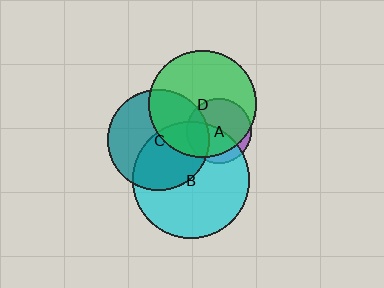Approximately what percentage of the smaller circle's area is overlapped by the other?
Approximately 85%.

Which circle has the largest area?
Circle B (cyan).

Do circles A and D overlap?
Yes.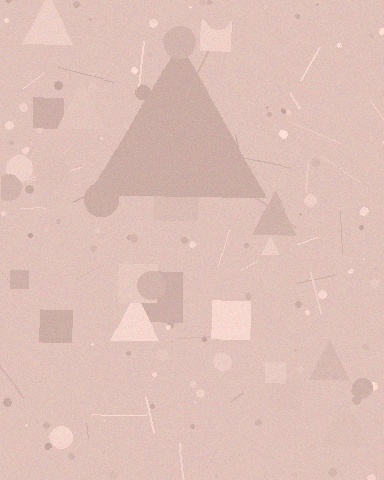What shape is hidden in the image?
A triangle is hidden in the image.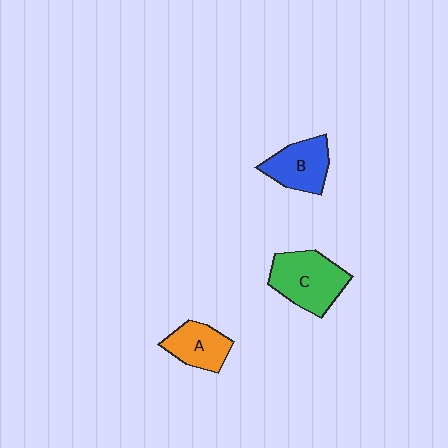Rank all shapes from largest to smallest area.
From largest to smallest: C (green), B (blue), A (orange).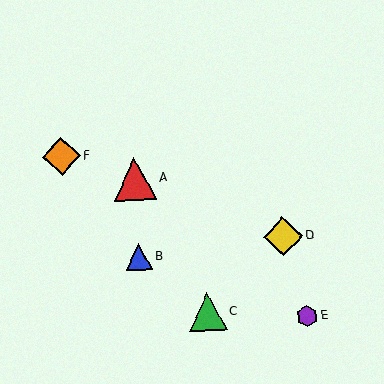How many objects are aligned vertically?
2 objects (A, B) are aligned vertically.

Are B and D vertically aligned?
No, B is at x≈139 and D is at x≈283.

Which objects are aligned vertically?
Objects A, B are aligned vertically.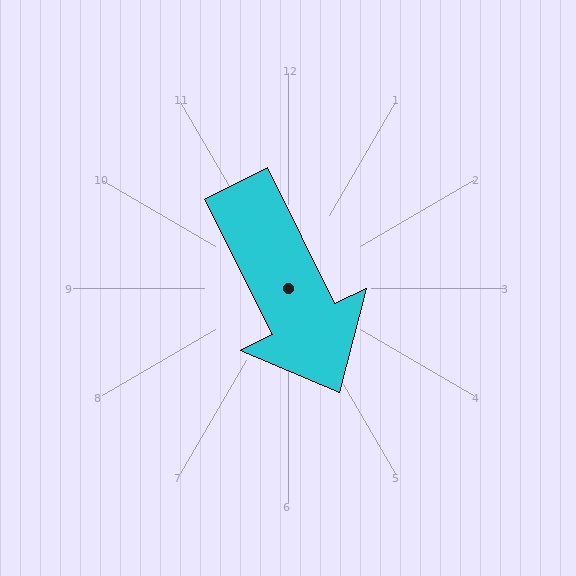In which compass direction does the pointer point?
Southeast.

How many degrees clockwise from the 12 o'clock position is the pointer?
Approximately 154 degrees.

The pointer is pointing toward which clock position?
Roughly 5 o'clock.